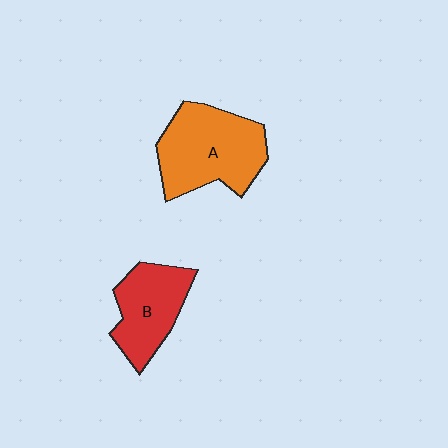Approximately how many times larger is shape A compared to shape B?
Approximately 1.4 times.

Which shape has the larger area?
Shape A (orange).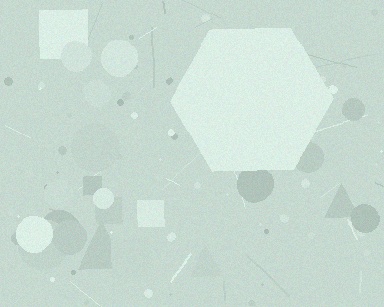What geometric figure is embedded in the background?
A hexagon is embedded in the background.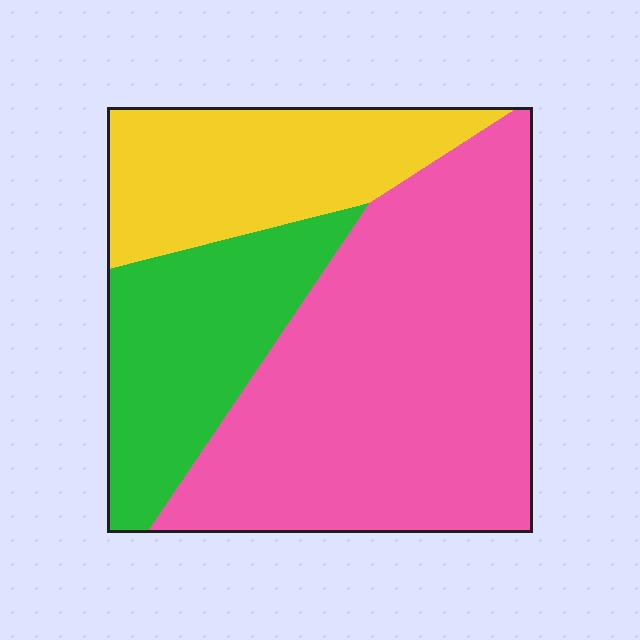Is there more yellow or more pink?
Pink.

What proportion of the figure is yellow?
Yellow covers 23% of the figure.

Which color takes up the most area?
Pink, at roughly 55%.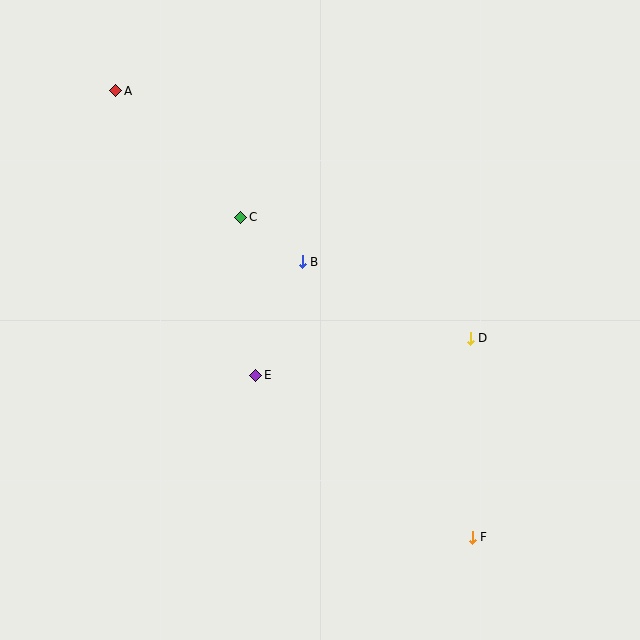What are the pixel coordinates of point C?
Point C is at (241, 217).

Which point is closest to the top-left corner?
Point A is closest to the top-left corner.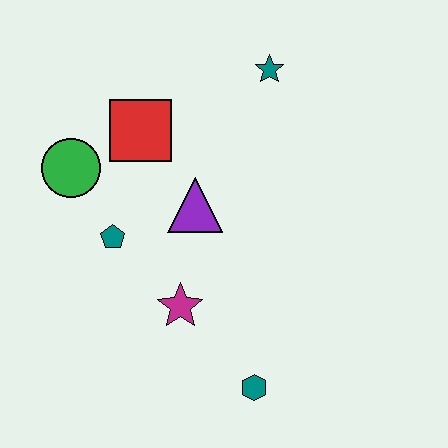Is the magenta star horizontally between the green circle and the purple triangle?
Yes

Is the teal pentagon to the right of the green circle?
Yes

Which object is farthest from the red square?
The teal hexagon is farthest from the red square.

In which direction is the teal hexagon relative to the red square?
The teal hexagon is below the red square.